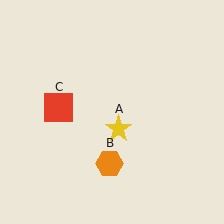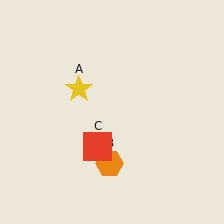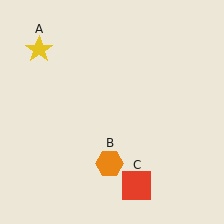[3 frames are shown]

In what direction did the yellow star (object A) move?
The yellow star (object A) moved up and to the left.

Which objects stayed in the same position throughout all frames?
Orange hexagon (object B) remained stationary.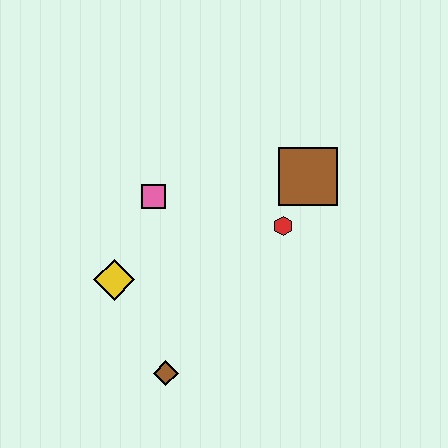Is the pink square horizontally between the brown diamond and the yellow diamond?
Yes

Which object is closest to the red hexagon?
The brown square is closest to the red hexagon.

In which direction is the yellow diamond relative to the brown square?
The yellow diamond is to the left of the brown square.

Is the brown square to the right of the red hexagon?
Yes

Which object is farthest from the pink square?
The brown diamond is farthest from the pink square.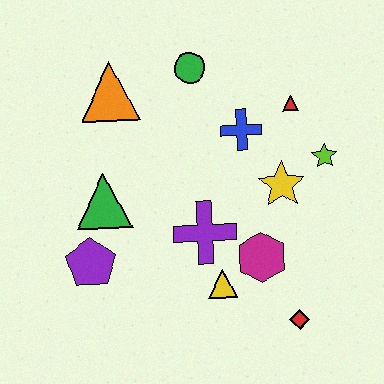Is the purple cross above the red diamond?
Yes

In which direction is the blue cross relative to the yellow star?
The blue cross is above the yellow star.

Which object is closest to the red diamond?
The magenta hexagon is closest to the red diamond.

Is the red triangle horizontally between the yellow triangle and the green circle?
No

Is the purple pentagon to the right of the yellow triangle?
No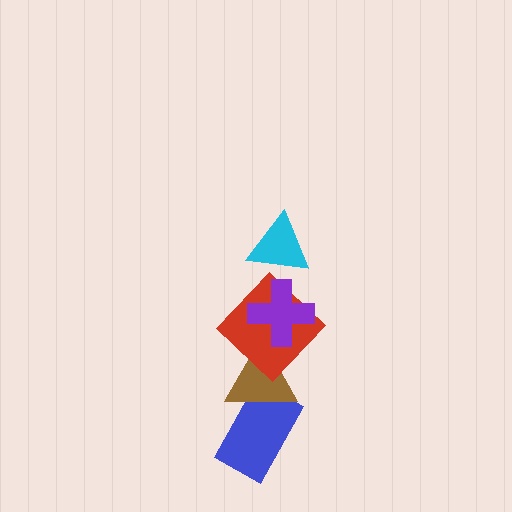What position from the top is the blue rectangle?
The blue rectangle is 5th from the top.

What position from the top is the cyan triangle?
The cyan triangle is 1st from the top.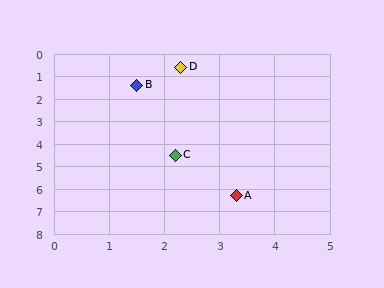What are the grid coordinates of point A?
Point A is at approximately (3.3, 6.3).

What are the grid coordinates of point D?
Point D is at approximately (2.3, 0.6).